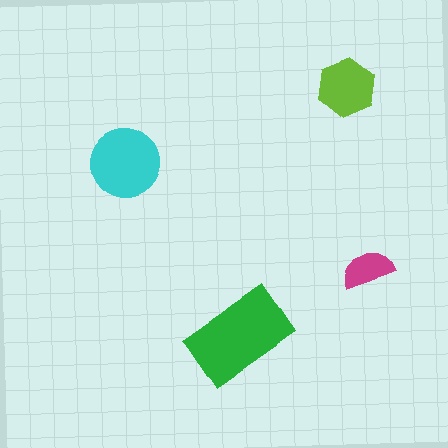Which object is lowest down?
The green rectangle is bottommost.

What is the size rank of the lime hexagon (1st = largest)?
3rd.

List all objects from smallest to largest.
The magenta semicircle, the lime hexagon, the cyan circle, the green rectangle.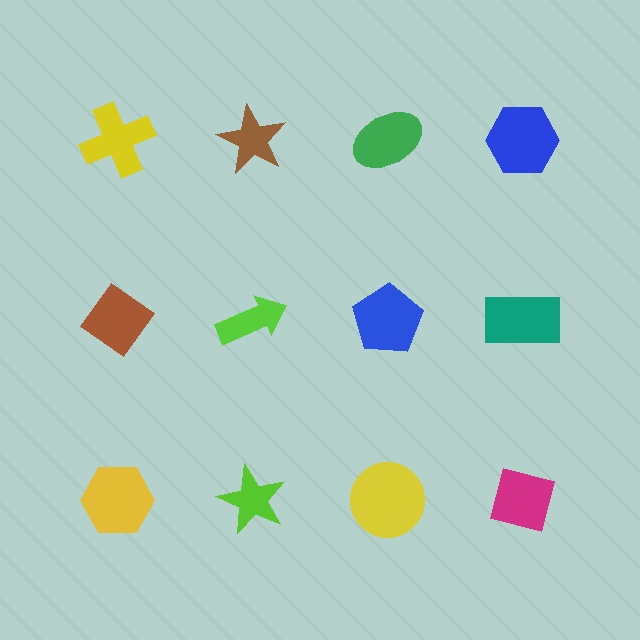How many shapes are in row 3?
4 shapes.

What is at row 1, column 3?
A green ellipse.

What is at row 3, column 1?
A yellow hexagon.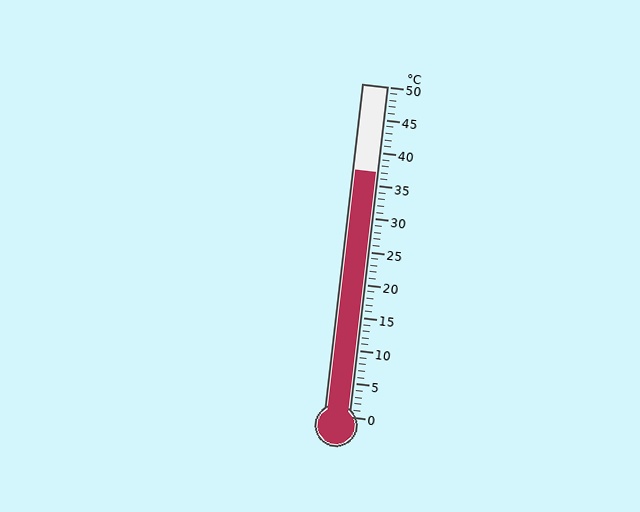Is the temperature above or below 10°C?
The temperature is above 10°C.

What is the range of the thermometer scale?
The thermometer scale ranges from 0°C to 50°C.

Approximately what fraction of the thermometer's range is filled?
The thermometer is filled to approximately 75% of its range.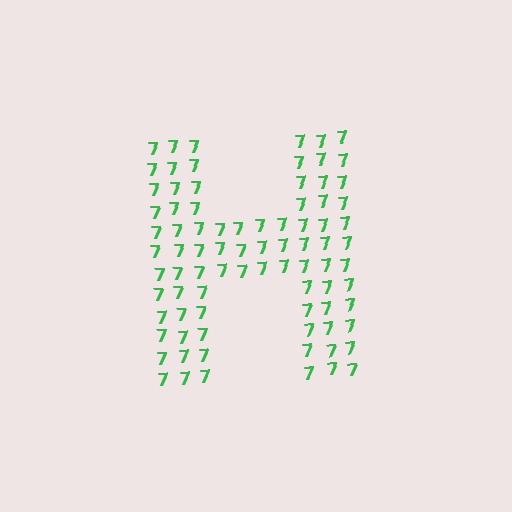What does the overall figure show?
The overall figure shows the letter H.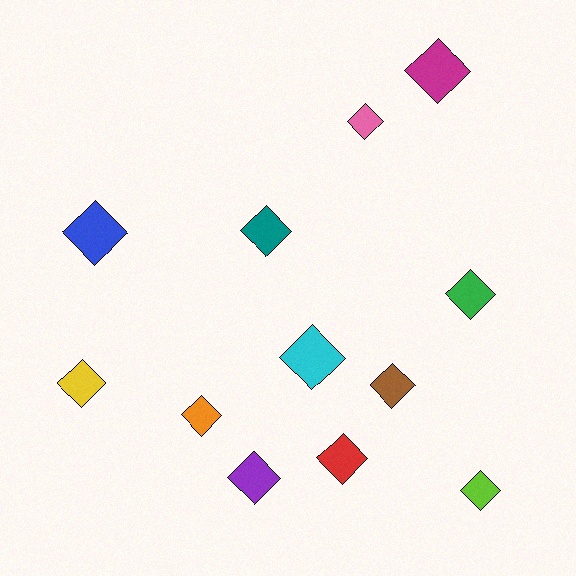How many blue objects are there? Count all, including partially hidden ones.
There is 1 blue object.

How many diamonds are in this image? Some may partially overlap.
There are 12 diamonds.